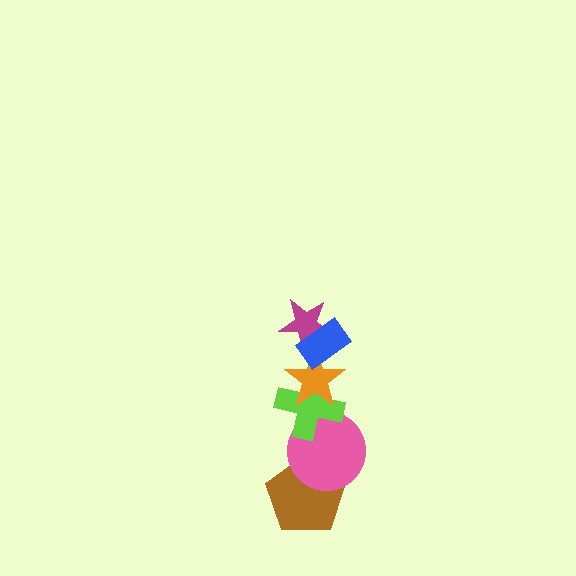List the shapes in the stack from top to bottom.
From top to bottom: the blue rectangle, the magenta star, the orange star, the lime cross, the pink circle, the brown pentagon.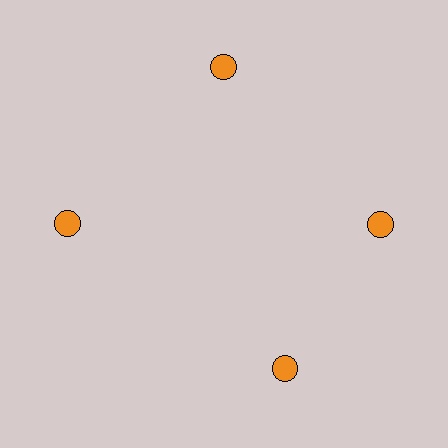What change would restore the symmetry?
The symmetry would be restored by rotating it back into even spacing with its neighbors so that all 4 circles sit at equal angles and equal distance from the center.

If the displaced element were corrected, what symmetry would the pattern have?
It would have 4-fold rotational symmetry — the pattern would map onto itself every 90 degrees.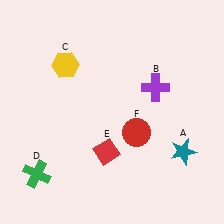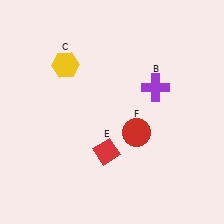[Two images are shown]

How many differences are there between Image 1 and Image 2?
There are 2 differences between the two images.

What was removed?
The green cross (D), the teal star (A) were removed in Image 2.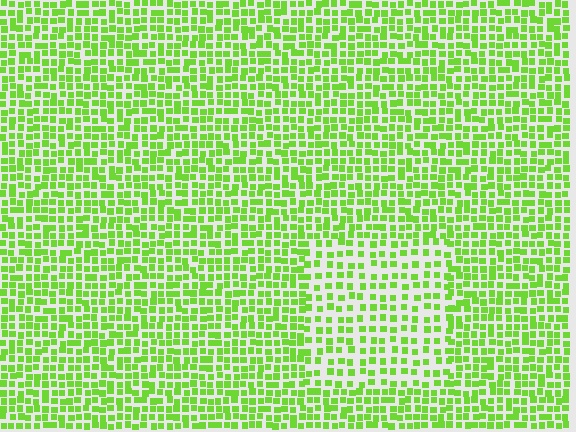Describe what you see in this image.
The image contains small lime elements arranged at two different densities. A rectangle-shaped region is visible where the elements are less densely packed than the surrounding area.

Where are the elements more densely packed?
The elements are more densely packed outside the rectangle boundary.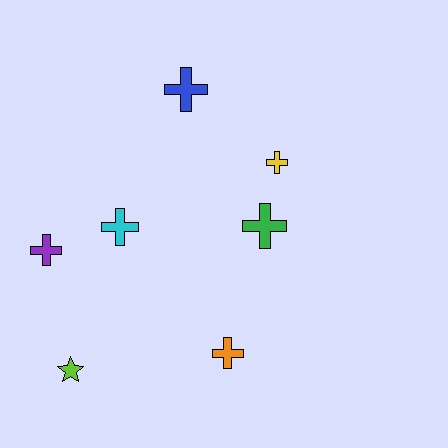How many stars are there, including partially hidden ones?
There is 1 star.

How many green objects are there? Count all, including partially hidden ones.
There is 1 green object.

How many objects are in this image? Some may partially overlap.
There are 7 objects.